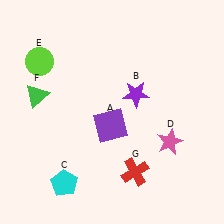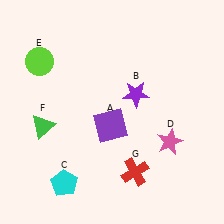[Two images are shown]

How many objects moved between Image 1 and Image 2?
1 object moved between the two images.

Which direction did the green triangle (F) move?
The green triangle (F) moved down.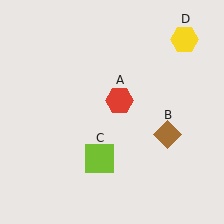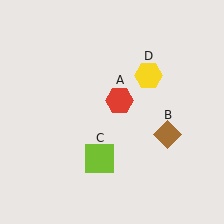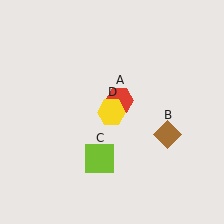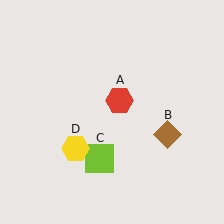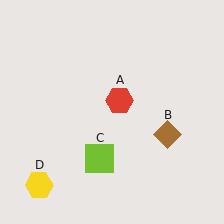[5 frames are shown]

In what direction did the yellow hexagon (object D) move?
The yellow hexagon (object D) moved down and to the left.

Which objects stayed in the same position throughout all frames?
Red hexagon (object A) and brown diamond (object B) and lime square (object C) remained stationary.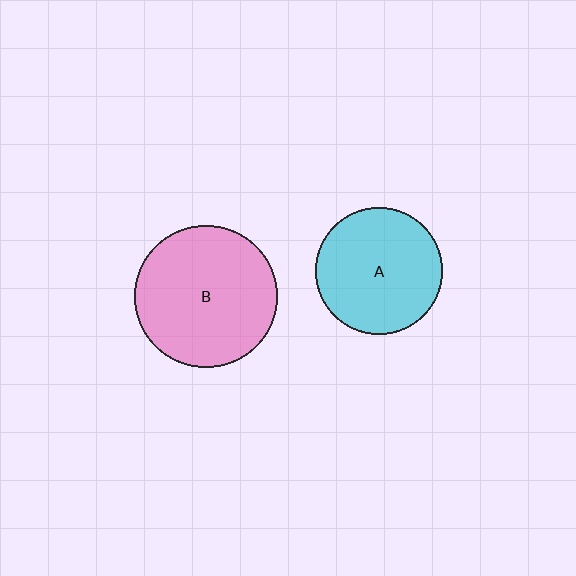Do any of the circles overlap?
No, none of the circles overlap.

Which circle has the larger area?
Circle B (pink).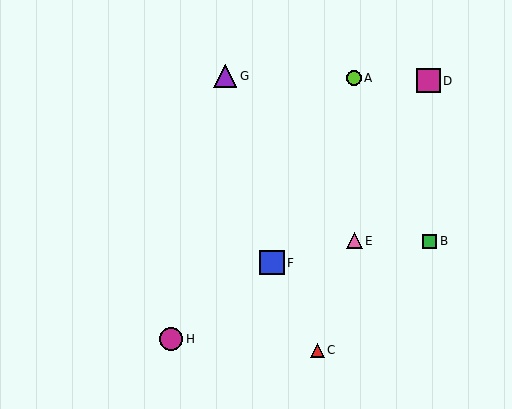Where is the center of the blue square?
The center of the blue square is at (272, 263).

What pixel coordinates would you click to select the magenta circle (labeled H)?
Click at (171, 339) to select the magenta circle H.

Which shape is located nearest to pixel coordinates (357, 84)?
The lime circle (labeled A) at (354, 78) is nearest to that location.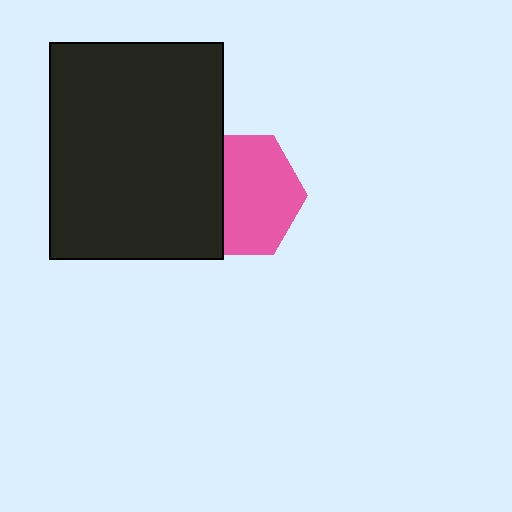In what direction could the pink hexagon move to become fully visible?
The pink hexagon could move right. That would shift it out from behind the black rectangle entirely.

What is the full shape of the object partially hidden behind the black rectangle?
The partially hidden object is a pink hexagon.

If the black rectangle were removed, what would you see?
You would see the complete pink hexagon.